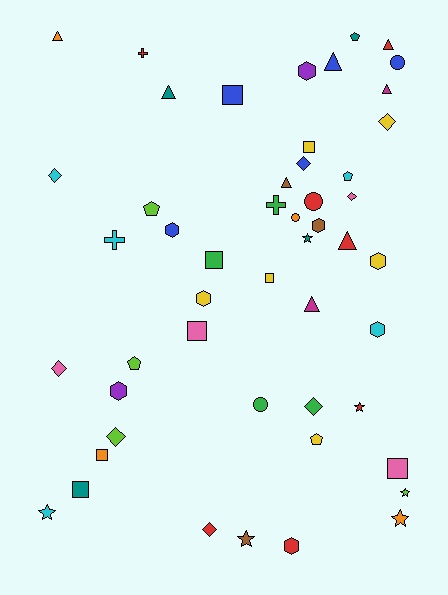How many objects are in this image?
There are 50 objects.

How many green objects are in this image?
There are 4 green objects.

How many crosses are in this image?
There are 3 crosses.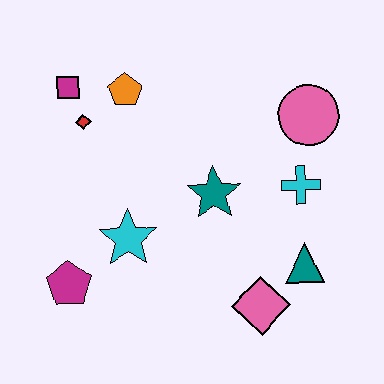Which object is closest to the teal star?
The cyan cross is closest to the teal star.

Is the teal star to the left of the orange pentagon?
No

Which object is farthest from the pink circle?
The magenta pentagon is farthest from the pink circle.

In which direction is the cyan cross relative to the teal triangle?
The cyan cross is above the teal triangle.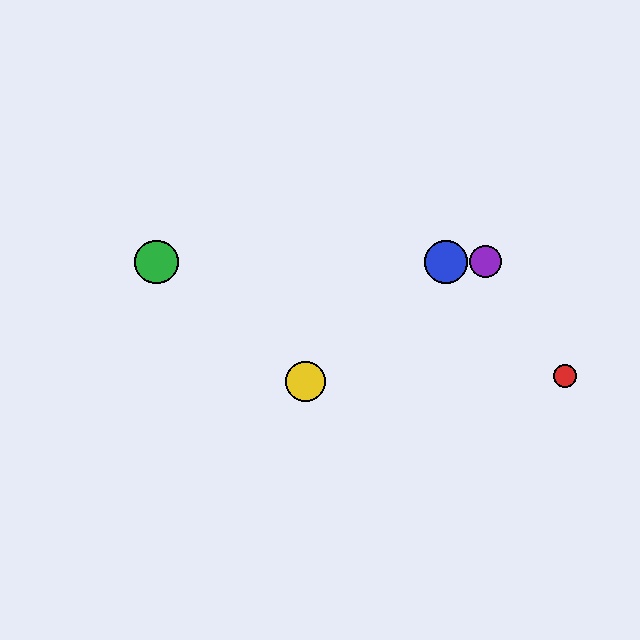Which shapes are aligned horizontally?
The blue circle, the green circle, the purple circle are aligned horizontally.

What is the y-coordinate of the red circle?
The red circle is at y≈376.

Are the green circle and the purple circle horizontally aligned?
Yes, both are at y≈262.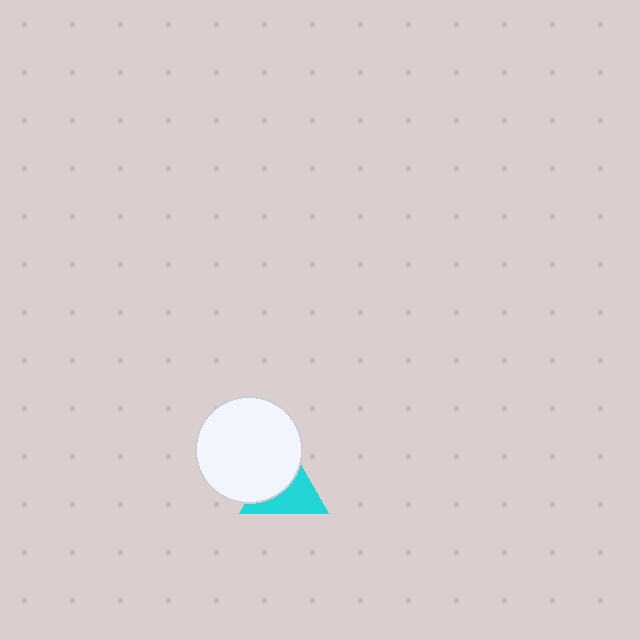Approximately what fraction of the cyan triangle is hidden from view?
Roughly 49% of the cyan triangle is hidden behind the white circle.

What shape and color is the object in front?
The object in front is a white circle.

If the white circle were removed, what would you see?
You would see the complete cyan triangle.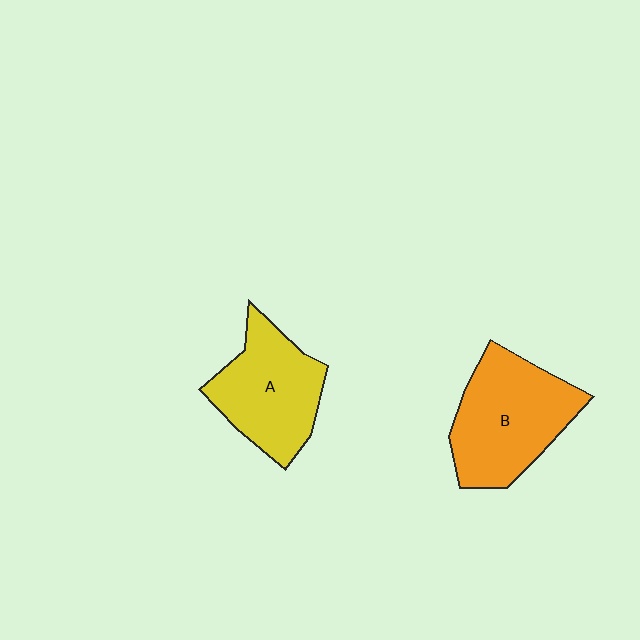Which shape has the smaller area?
Shape A (yellow).